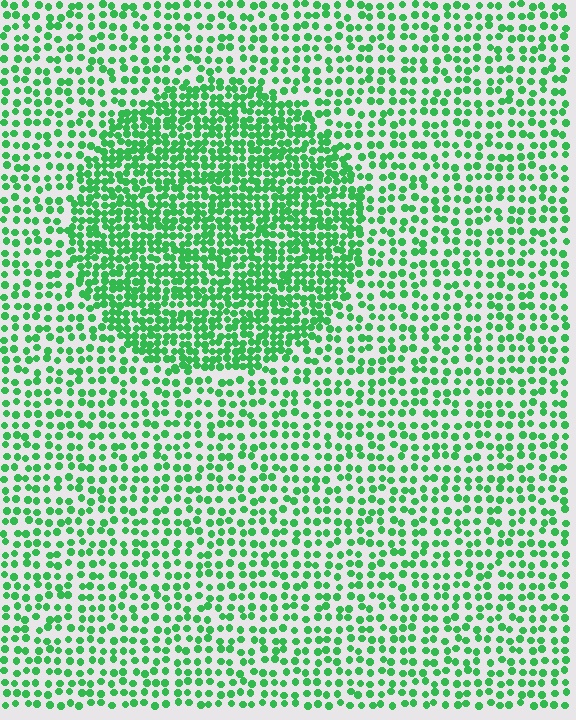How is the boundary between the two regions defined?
The boundary is defined by a change in element density (approximately 1.9x ratio). All elements are the same color, size, and shape.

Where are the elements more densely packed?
The elements are more densely packed inside the circle boundary.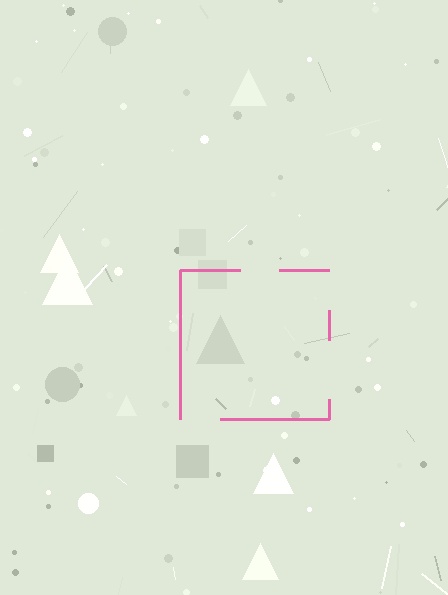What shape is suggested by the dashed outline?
The dashed outline suggests a square.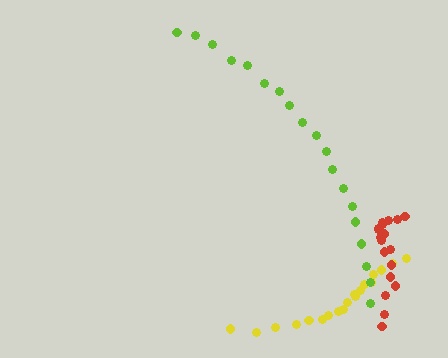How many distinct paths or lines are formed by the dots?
There are 3 distinct paths.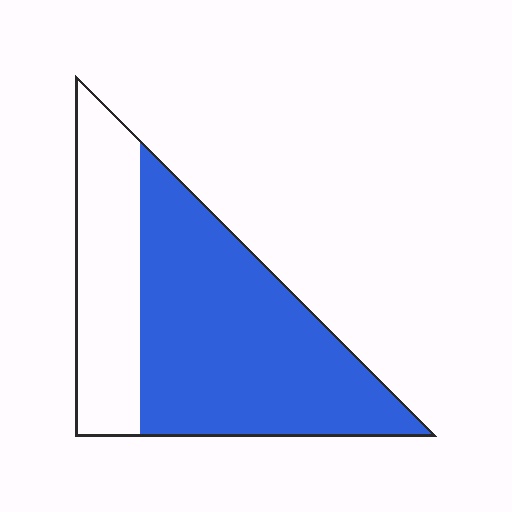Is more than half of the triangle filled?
Yes.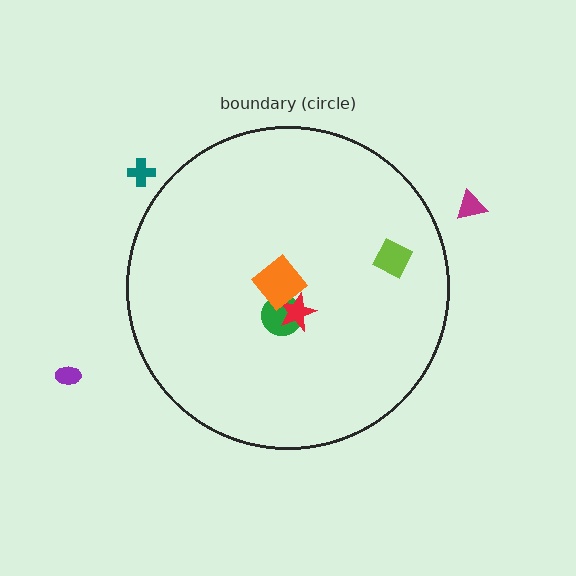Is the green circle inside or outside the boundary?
Inside.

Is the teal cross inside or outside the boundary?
Outside.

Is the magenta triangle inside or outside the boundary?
Outside.